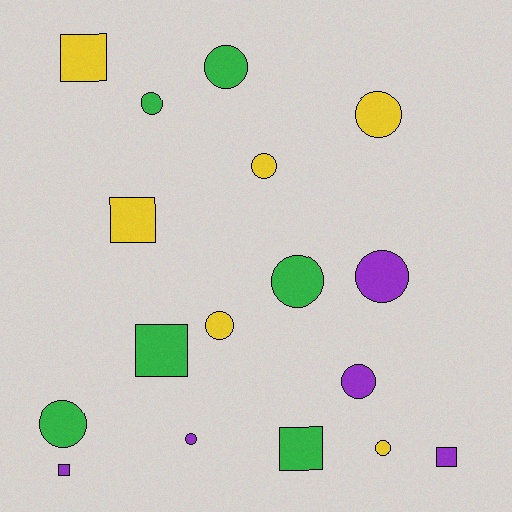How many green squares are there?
There are 2 green squares.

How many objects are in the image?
There are 17 objects.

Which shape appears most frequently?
Circle, with 11 objects.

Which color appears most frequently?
Green, with 6 objects.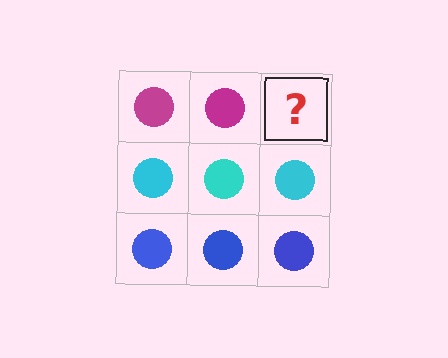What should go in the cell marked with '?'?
The missing cell should contain a magenta circle.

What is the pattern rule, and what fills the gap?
The rule is that each row has a consistent color. The gap should be filled with a magenta circle.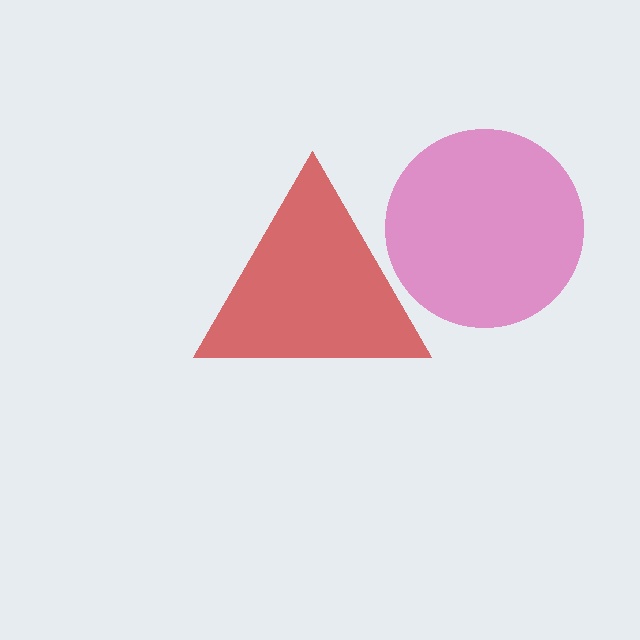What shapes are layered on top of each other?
The layered shapes are: a magenta circle, a red triangle.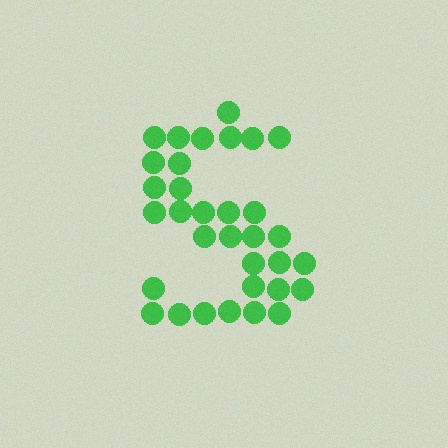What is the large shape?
The large shape is the letter S.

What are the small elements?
The small elements are circles.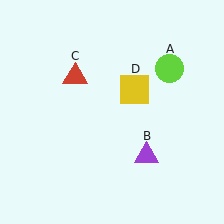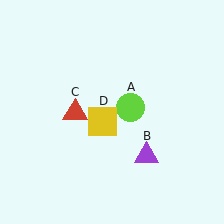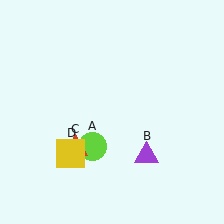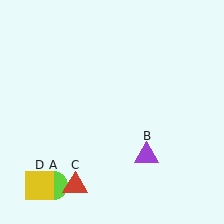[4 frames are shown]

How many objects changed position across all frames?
3 objects changed position: lime circle (object A), red triangle (object C), yellow square (object D).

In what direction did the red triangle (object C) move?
The red triangle (object C) moved down.